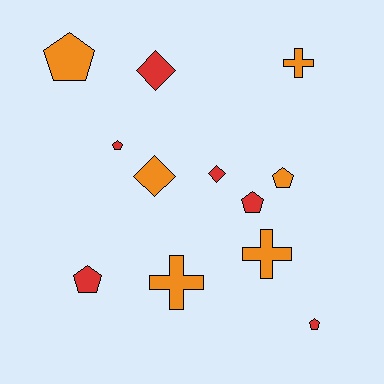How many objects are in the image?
There are 12 objects.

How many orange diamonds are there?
There is 1 orange diamond.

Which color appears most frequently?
Orange, with 6 objects.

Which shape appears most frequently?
Pentagon, with 6 objects.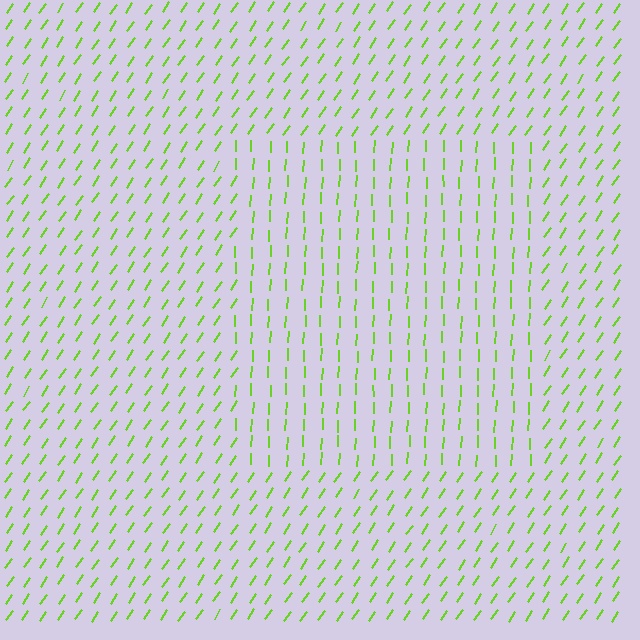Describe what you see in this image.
The image is filled with small lime line segments. A rectangle region in the image has lines oriented differently from the surrounding lines, creating a visible texture boundary.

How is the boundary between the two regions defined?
The boundary is defined purely by a change in line orientation (approximately 32 degrees difference). All lines are the same color and thickness.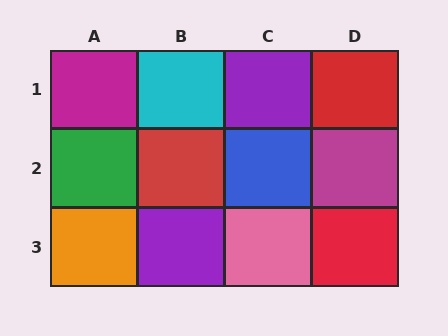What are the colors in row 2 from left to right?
Green, red, blue, magenta.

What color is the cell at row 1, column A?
Magenta.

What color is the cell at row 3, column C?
Pink.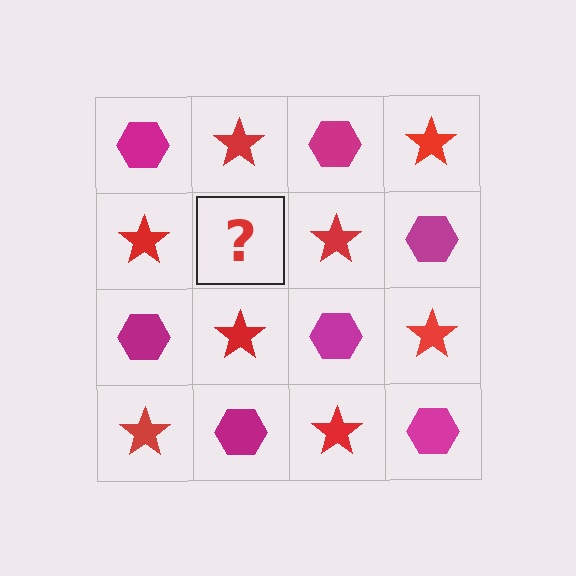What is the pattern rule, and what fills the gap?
The rule is that it alternates magenta hexagon and red star in a checkerboard pattern. The gap should be filled with a magenta hexagon.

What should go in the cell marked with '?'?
The missing cell should contain a magenta hexagon.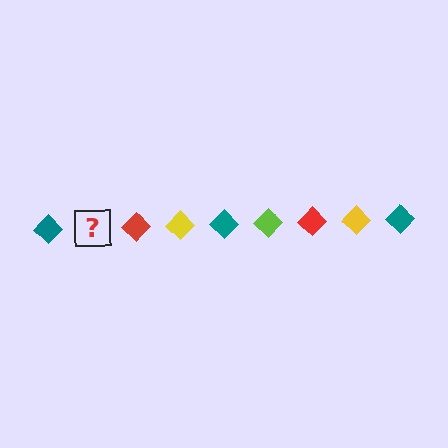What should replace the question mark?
The question mark should be replaced with a lime diamond.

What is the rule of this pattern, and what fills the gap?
The rule is that the pattern cycles through teal, lime, red, yellow diamonds. The gap should be filled with a lime diamond.